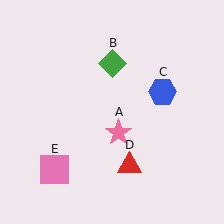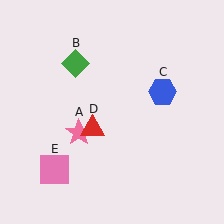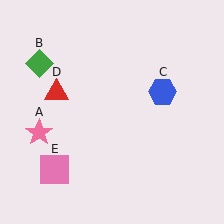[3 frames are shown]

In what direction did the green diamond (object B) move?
The green diamond (object B) moved left.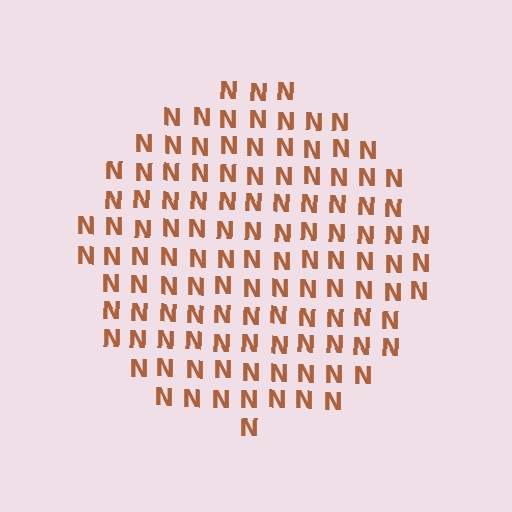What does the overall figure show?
The overall figure shows a circle.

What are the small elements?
The small elements are letter N's.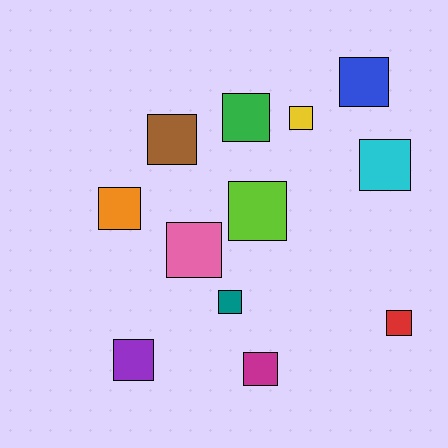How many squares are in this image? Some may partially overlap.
There are 12 squares.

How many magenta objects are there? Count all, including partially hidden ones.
There is 1 magenta object.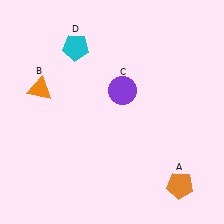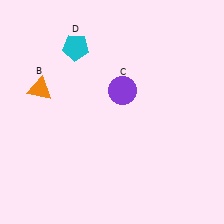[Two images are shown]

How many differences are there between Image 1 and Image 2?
There is 1 difference between the two images.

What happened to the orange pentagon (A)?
The orange pentagon (A) was removed in Image 2. It was in the bottom-right area of Image 1.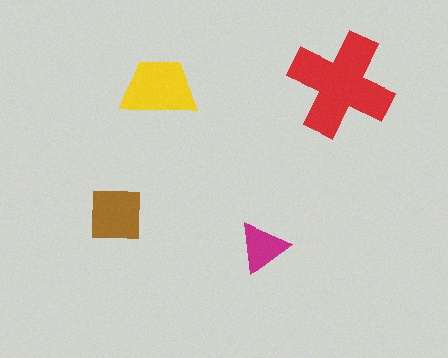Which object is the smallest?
The magenta triangle.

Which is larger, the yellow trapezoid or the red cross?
The red cross.